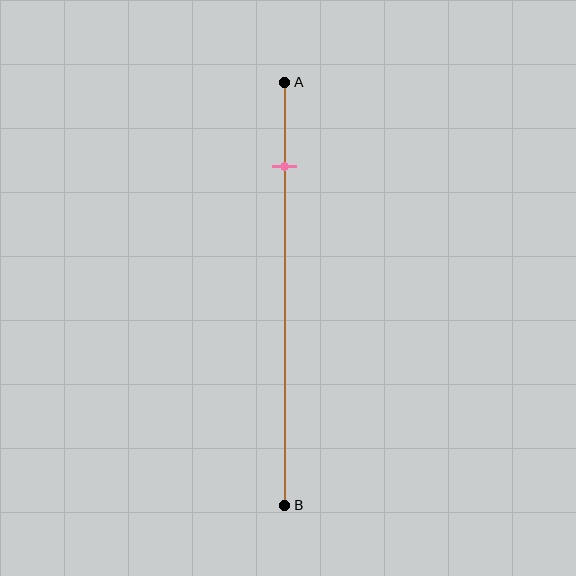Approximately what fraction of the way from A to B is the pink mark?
The pink mark is approximately 20% of the way from A to B.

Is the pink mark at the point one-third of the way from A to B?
No, the mark is at about 20% from A, not at the 33% one-third point.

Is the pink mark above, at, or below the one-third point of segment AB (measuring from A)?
The pink mark is above the one-third point of segment AB.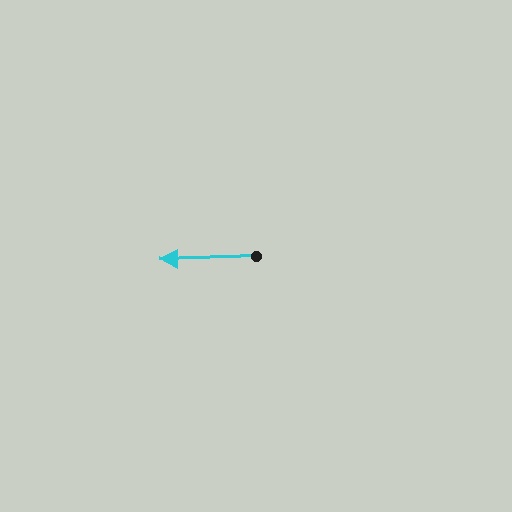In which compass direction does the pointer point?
West.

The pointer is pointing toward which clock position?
Roughly 9 o'clock.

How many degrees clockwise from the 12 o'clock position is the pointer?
Approximately 270 degrees.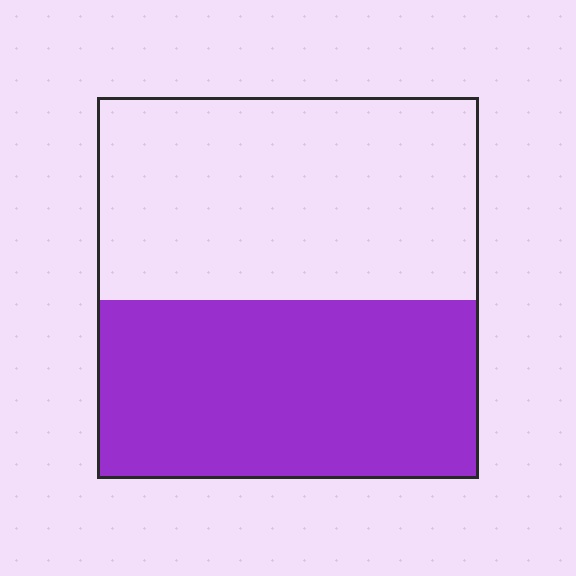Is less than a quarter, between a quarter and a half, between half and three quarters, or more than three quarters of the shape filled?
Between a quarter and a half.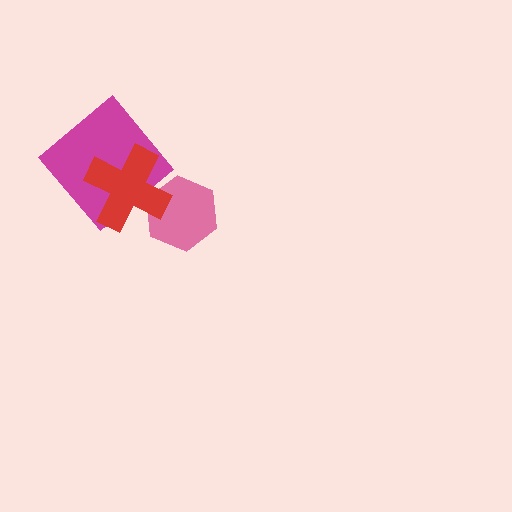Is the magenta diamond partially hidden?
Yes, it is partially covered by another shape.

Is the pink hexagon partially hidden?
Yes, it is partially covered by another shape.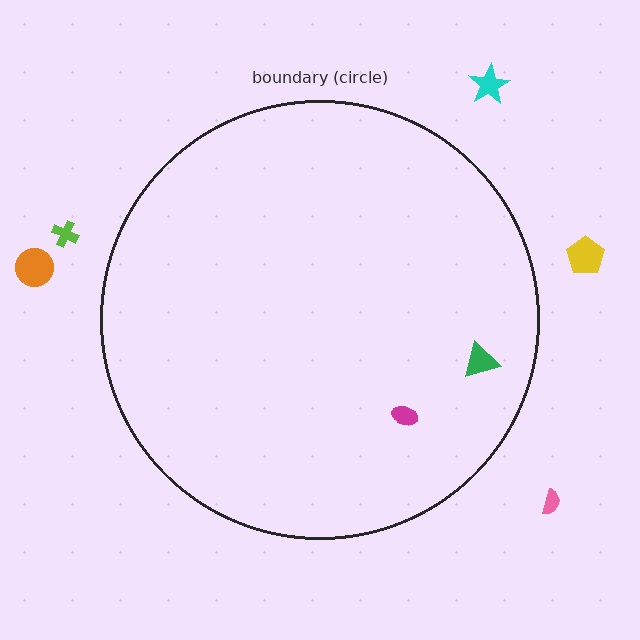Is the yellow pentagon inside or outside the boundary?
Outside.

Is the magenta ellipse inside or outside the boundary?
Inside.